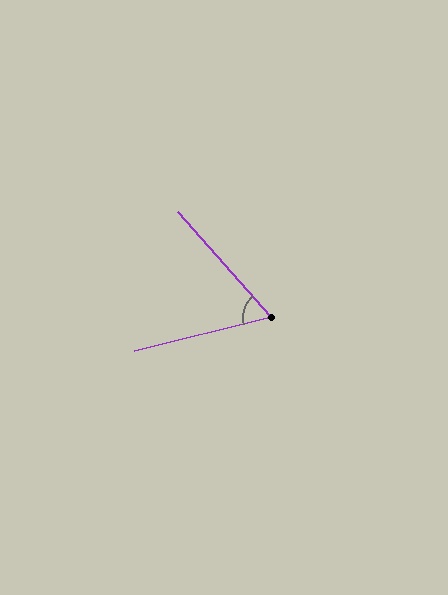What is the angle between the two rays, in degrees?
Approximately 62 degrees.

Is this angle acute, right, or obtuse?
It is acute.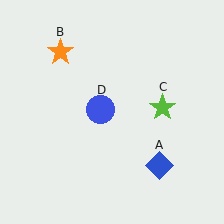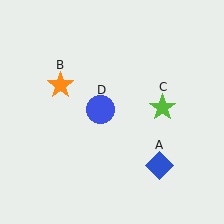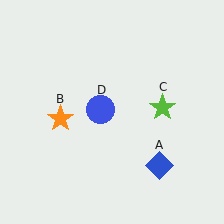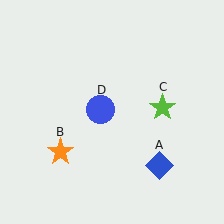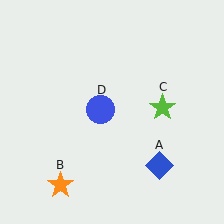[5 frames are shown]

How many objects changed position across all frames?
1 object changed position: orange star (object B).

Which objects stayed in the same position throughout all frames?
Blue diamond (object A) and lime star (object C) and blue circle (object D) remained stationary.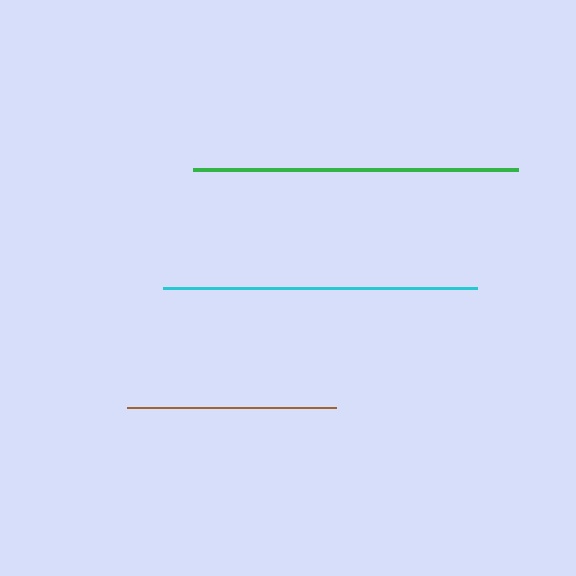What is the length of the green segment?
The green segment is approximately 325 pixels long.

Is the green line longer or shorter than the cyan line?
The green line is longer than the cyan line.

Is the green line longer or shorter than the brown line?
The green line is longer than the brown line.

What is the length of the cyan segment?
The cyan segment is approximately 313 pixels long.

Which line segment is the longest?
The green line is the longest at approximately 325 pixels.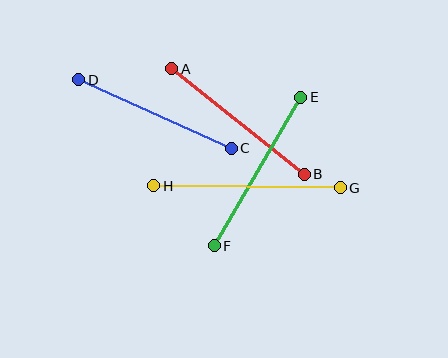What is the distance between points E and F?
The distance is approximately 172 pixels.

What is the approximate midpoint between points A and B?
The midpoint is at approximately (238, 121) pixels.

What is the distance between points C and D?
The distance is approximately 167 pixels.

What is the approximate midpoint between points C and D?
The midpoint is at approximately (155, 114) pixels.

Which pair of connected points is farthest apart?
Points G and H are farthest apart.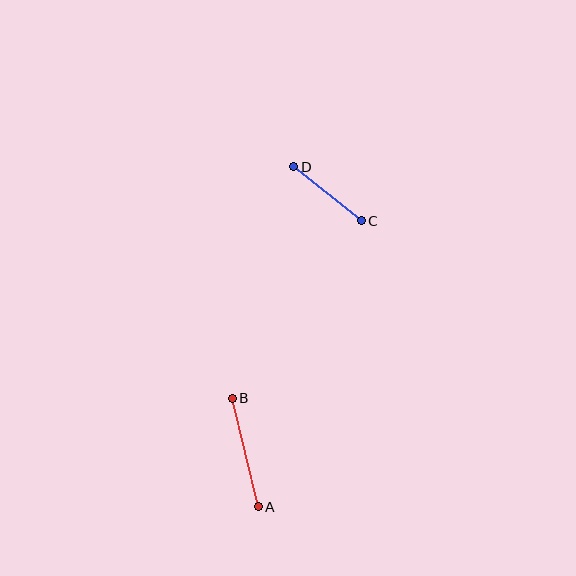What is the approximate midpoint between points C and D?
The midpoint is at approximately (328, 194) pixels.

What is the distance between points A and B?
The distance is approximately 112 pixels.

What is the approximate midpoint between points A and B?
The midpoint is at approximately (245, 452) pixels.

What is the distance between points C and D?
The distance is approximately 86 pixels.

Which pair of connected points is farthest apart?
Points A and B are farthest apart.